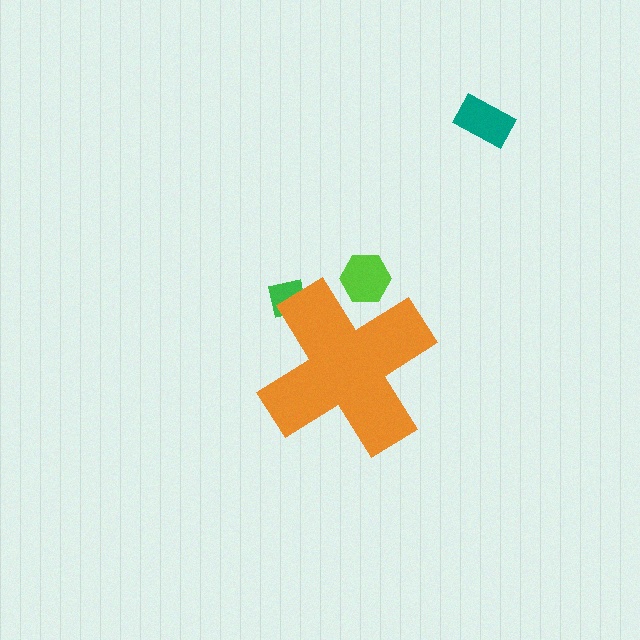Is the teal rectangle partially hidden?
No, the teal rectangle is fully visible.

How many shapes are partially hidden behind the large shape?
2 shapes are partially hidden.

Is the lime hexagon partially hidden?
Yes, the lime hexagon is partially hidden behind the orange cross.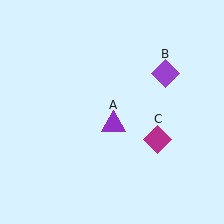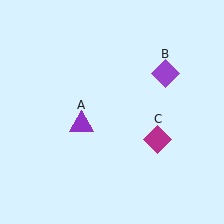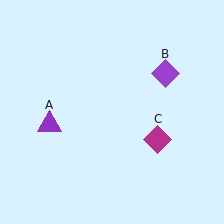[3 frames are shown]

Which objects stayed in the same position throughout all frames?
Purple diamond (object B) and magenta diamond (object C) remained stationary.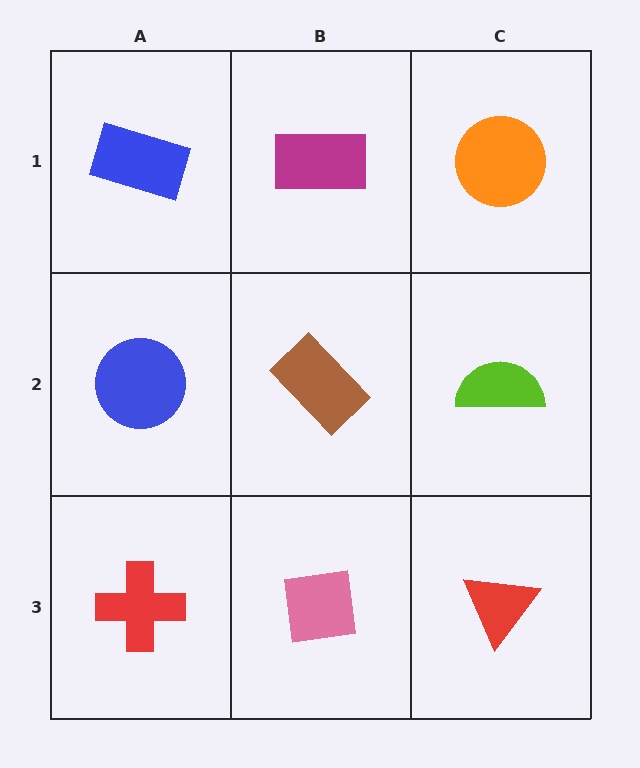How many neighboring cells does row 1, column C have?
2.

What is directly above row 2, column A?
A blue rectangle.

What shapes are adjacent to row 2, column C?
An orange circle (row 1, column C), a red triangle (row 3, column C), a brown rectangle (row 2, column B).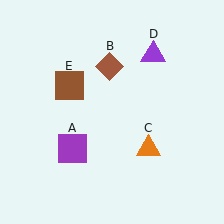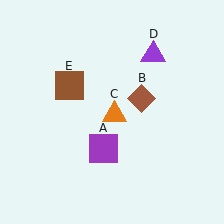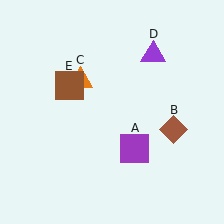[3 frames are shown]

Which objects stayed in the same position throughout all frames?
Purple triangle (object D) and brown square (object E) remained stationary.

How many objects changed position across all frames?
3 objects changed position: purple square (object A), brown diamond (object B), orange triangle (object C).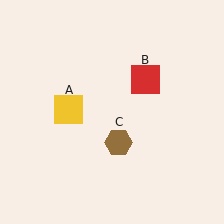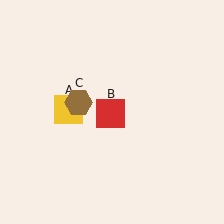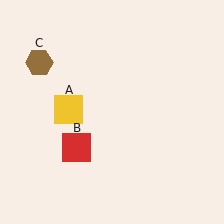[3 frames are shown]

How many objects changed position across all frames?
2 objects changed position: red square (object B), brown hexagon (object C).